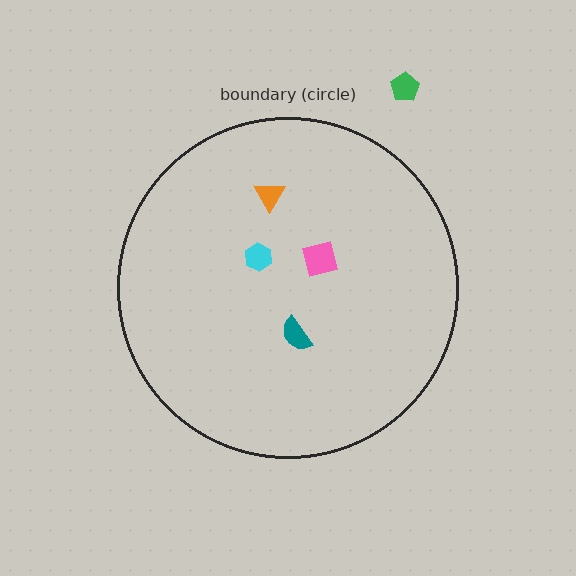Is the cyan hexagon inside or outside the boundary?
Inside.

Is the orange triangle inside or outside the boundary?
Inside.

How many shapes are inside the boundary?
4 inside, 1 outside.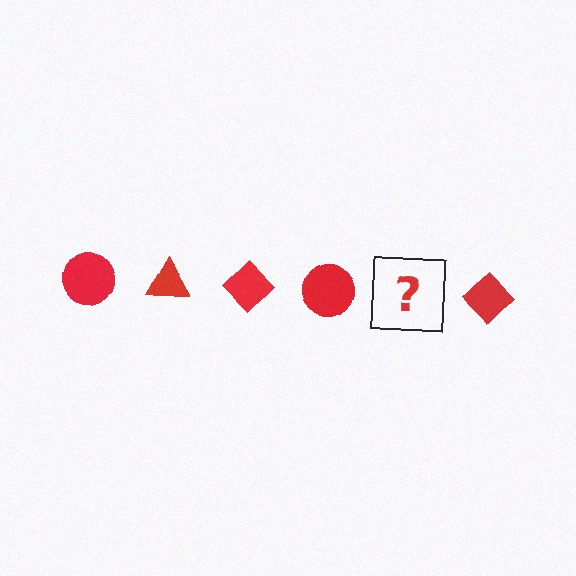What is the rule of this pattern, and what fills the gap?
The rule is that the pattern cycles through circle, triangle, diamond shapes in red. The gap should be filled with a red triangle.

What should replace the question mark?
The question mark should be replaced with a red triangle.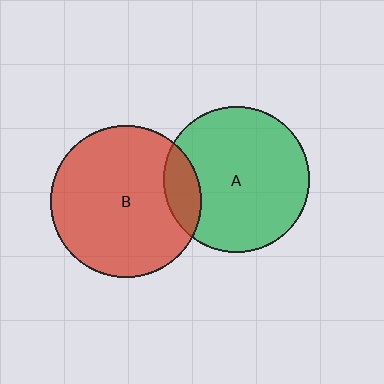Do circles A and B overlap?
Yes.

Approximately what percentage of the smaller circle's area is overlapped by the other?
Approximately 15%.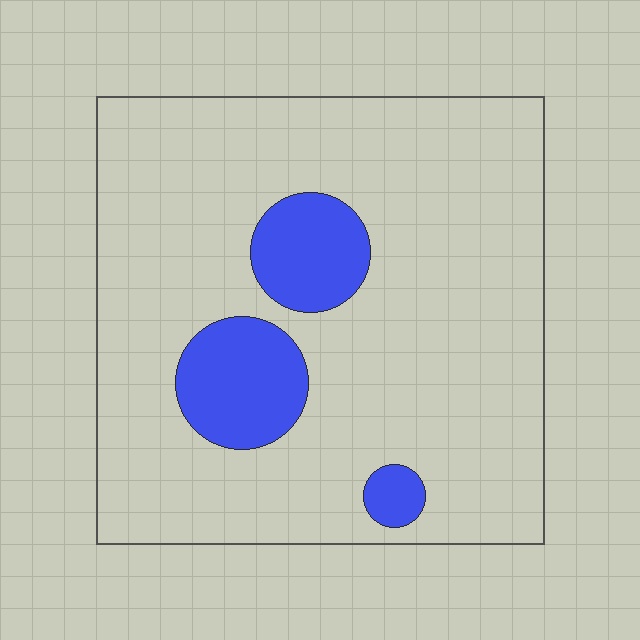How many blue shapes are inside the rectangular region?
3.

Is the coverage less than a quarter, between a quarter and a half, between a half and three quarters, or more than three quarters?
Less than a quarter.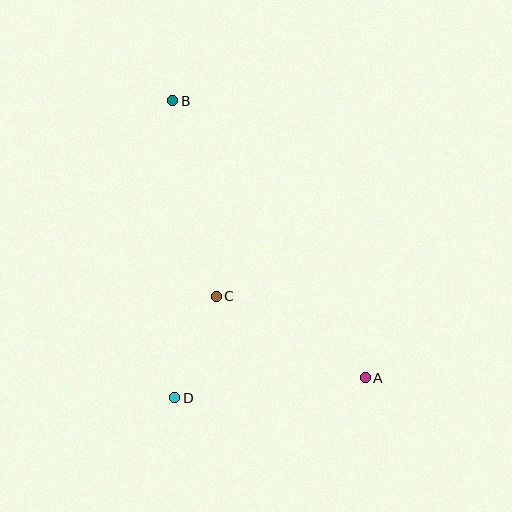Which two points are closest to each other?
Points C and D are closest to each other.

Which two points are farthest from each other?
Points A and B are farthest from each other.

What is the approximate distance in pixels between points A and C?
The distance between A and C is approximately 170 pixels.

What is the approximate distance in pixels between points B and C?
The distance between B and C is approximately 201 pixels.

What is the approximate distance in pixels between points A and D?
The distance between A and D is approximately 192 pixels.